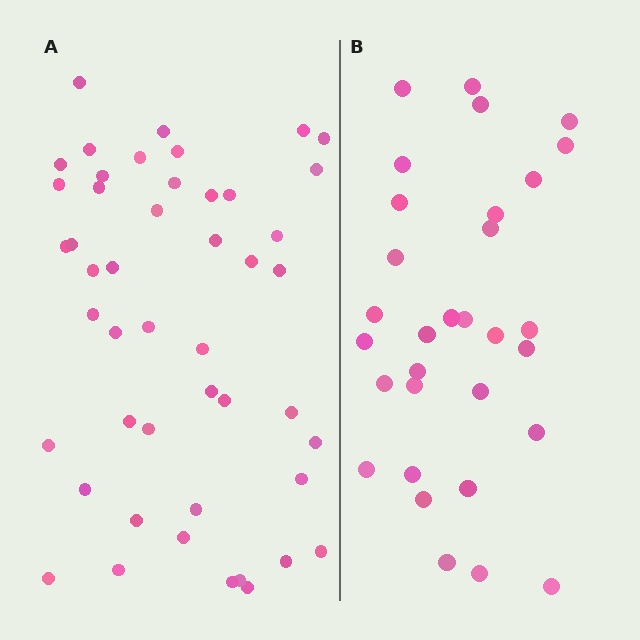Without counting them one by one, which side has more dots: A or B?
Region A (the left region) has more dots.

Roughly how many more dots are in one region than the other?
Region A has approximately 15 more dots than region B.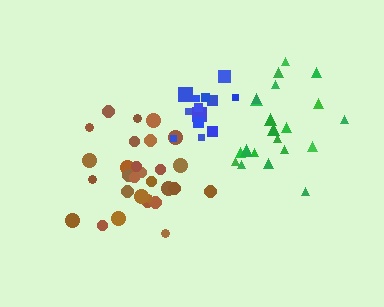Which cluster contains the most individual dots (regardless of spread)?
Brown (29).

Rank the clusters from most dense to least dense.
blue, brown, green.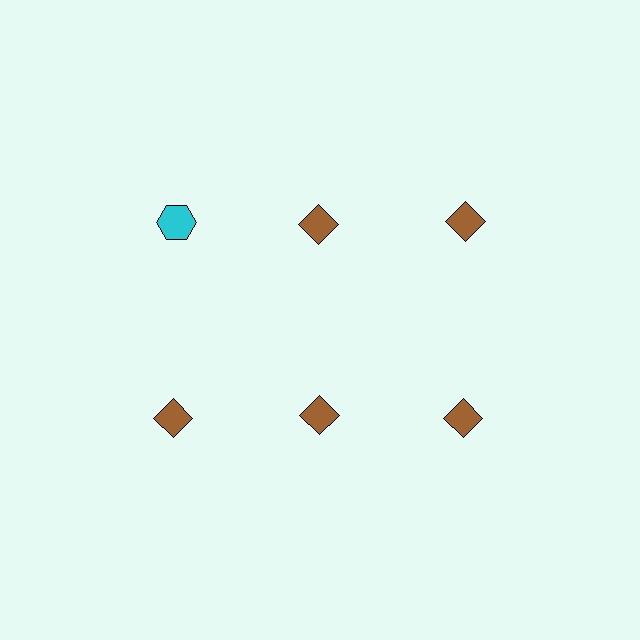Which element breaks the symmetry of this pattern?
The cyan hexagon in the top row, leftmost column breaks the symmetry. All other shapes are brown diamonds.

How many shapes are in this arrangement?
There are 6 shapes arranged in a grid pattern.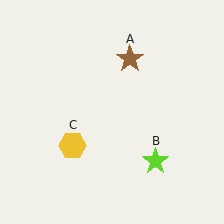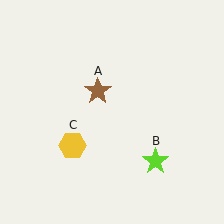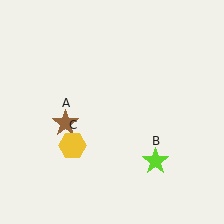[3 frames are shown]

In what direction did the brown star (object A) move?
The brown star (object A) moved down and to the left.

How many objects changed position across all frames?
1 object changed position: brown star (object A).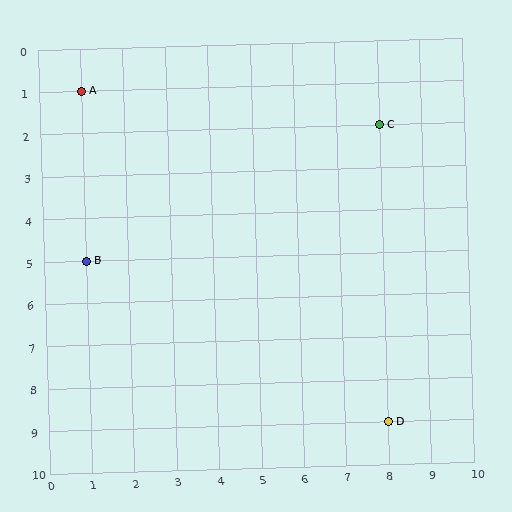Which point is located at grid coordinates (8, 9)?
Point D is at (8, 9).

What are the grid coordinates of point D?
Point D is at grid coordinates (8, 9).